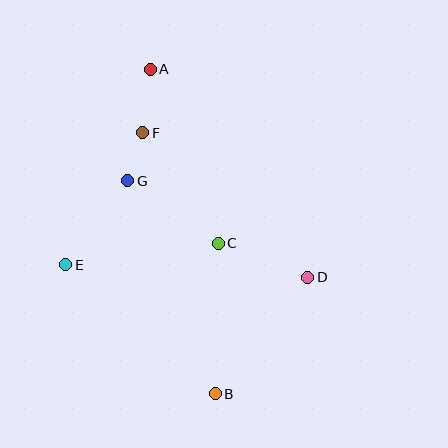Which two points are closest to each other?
Points F and G are closest to each other.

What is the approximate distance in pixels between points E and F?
The distance between E and F is approximately 153 pixels.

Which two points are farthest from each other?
Points A and B are farthest from each other.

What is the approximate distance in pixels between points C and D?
The distance between C and D is approximately 96 pixels.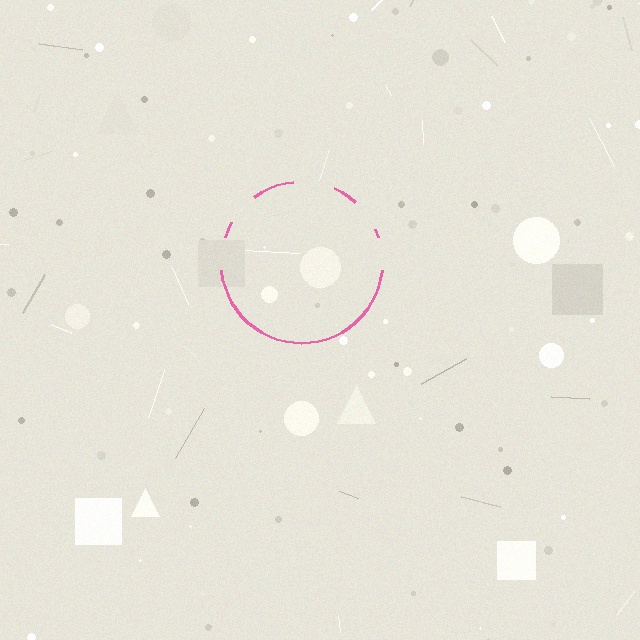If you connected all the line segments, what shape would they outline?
They would outline a circle.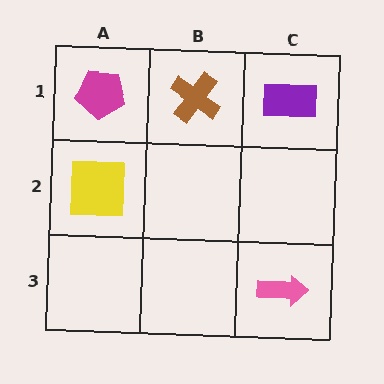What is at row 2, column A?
A yellow square.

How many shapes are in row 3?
1 shape.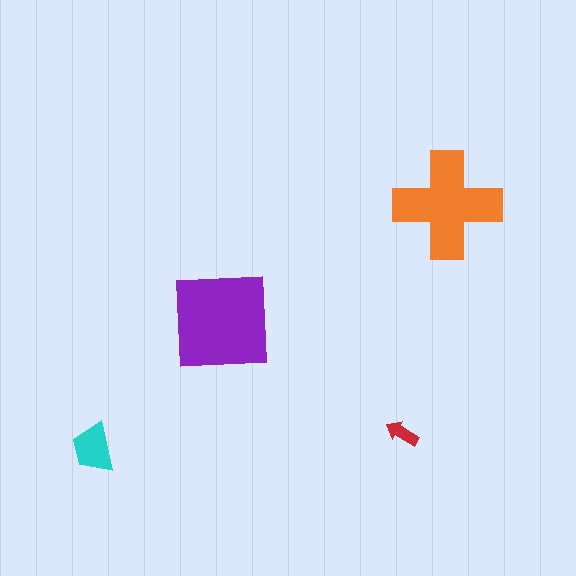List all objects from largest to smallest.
The purple square, the orange cross, the cyan trapezoid, the red arrow.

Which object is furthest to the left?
The cyan trapezoid is leftmost.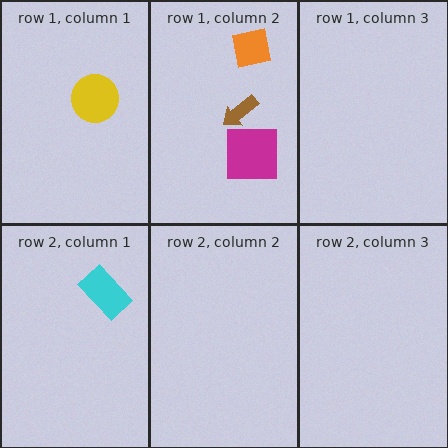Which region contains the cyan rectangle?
The row 2, column 1 region.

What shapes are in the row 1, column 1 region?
The yellow circle.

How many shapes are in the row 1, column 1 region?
1.